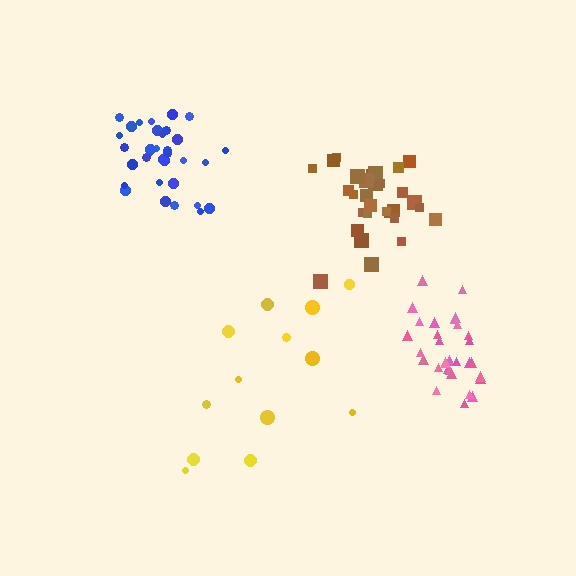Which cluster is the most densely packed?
Brown.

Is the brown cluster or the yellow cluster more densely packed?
Brown.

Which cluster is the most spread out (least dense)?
Yellow.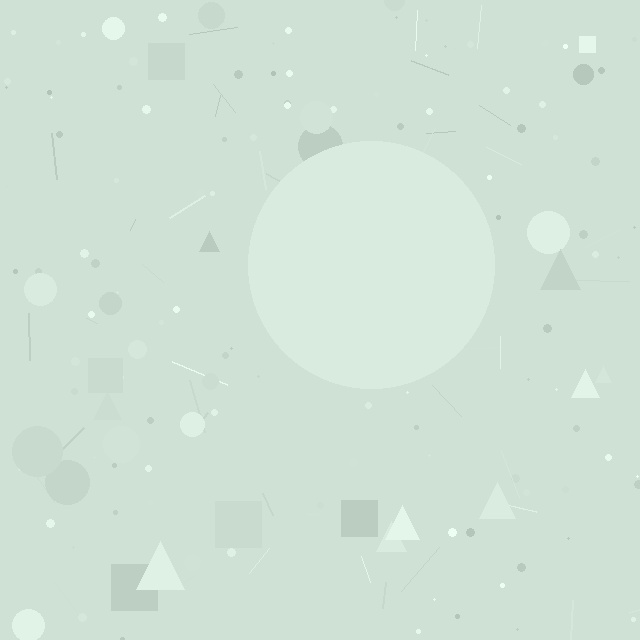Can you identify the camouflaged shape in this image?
The camouflaged shape is a circle.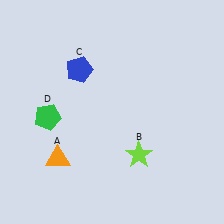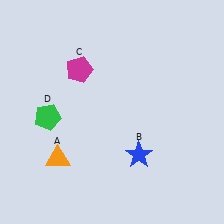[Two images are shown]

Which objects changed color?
B changed from lime to blue. C changed from blue to magenta.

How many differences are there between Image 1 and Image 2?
There are 2 differences between the two images.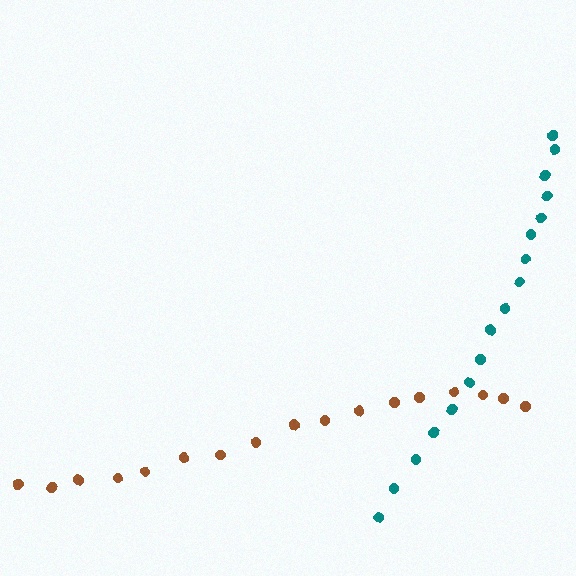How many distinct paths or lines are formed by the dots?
There are 2 distinct paths.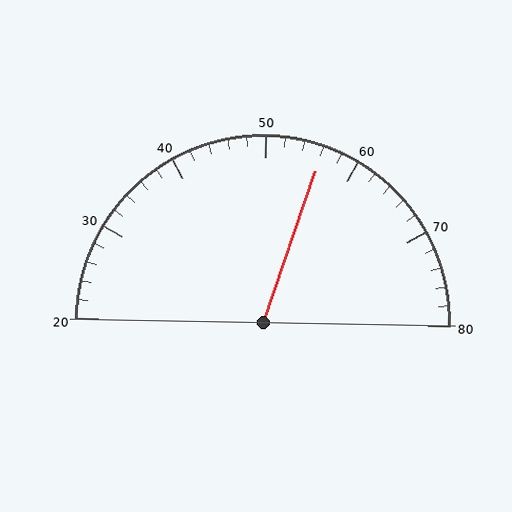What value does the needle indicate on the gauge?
The needle indicates approximately 56.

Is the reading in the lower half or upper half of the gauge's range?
The reading is in the upper half of the range (20 to 80).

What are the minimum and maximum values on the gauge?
The gauge ranges from 20 to 80.